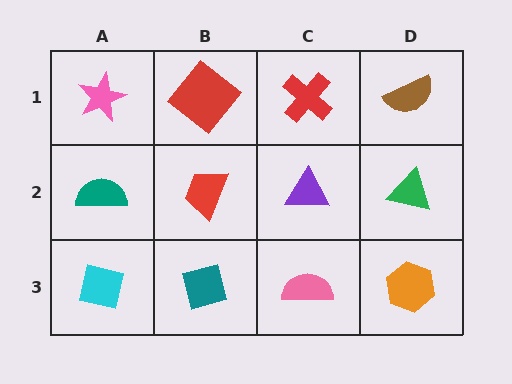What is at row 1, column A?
A pink star.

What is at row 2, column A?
A teal semicircle.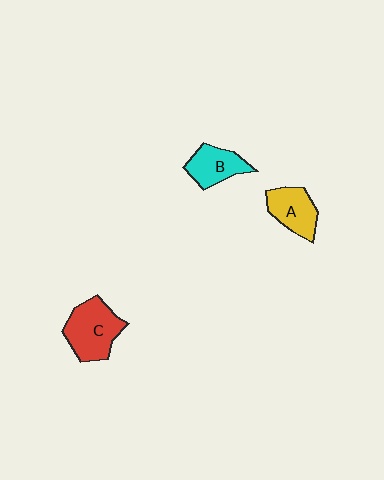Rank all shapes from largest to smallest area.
From largest to smallest: C (red), A (yellow), B (cyan).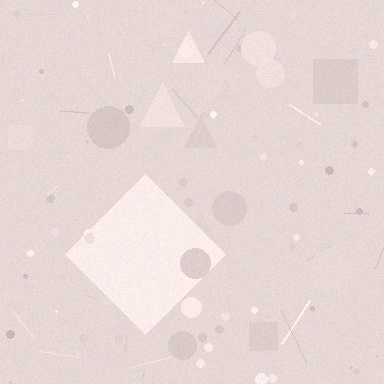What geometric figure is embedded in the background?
A diamond is embedded in the background.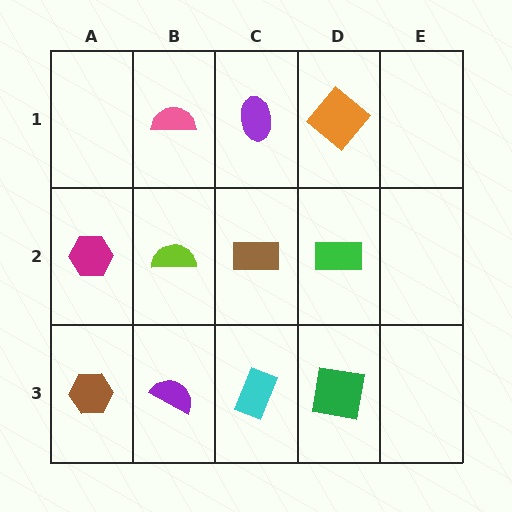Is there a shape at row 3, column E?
No, that cell is empty.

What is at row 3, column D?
A green square.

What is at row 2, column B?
A lime semicircle.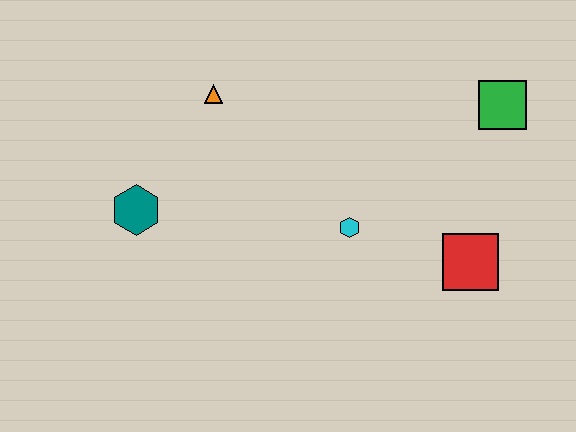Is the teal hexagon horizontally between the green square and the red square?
No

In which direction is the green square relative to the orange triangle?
The green square is to the right of the orange triangle.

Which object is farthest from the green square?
The teal hexagon is farthest from the green square.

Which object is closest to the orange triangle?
The teal hexagon is closest to the orange triangle.